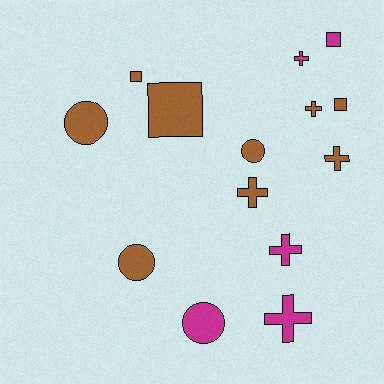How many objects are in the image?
There are 14 objects.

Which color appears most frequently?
Brown, with 9 objects.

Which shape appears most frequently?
Cross, with 6 objects.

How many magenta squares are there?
There is 1 magenta square.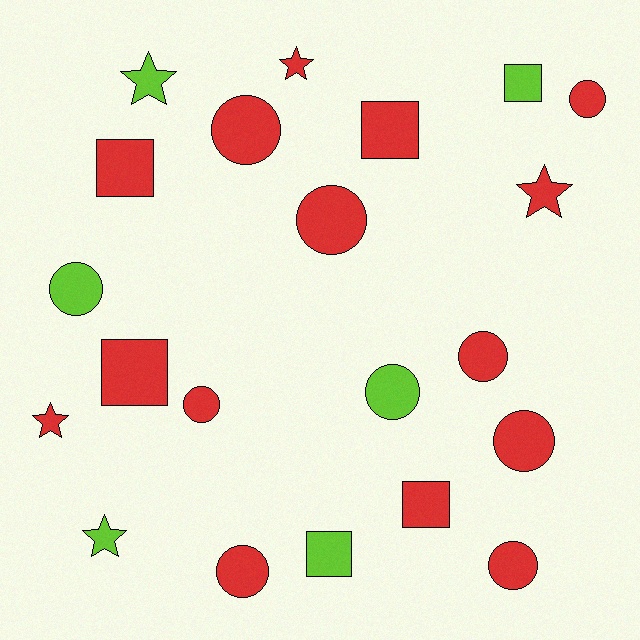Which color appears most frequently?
Red, with 15 objects.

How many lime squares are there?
There are 2 lime squares.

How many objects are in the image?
There are 21 objects.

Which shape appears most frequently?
Circle, with 10 objects.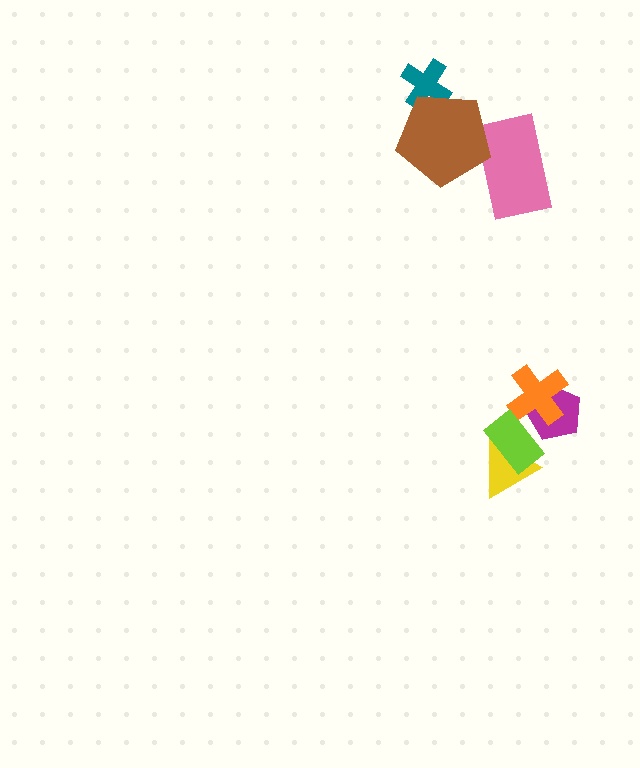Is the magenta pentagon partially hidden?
Yes, it is partially covered by another shape.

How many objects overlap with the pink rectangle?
1 object overlaps with the pink rectangle.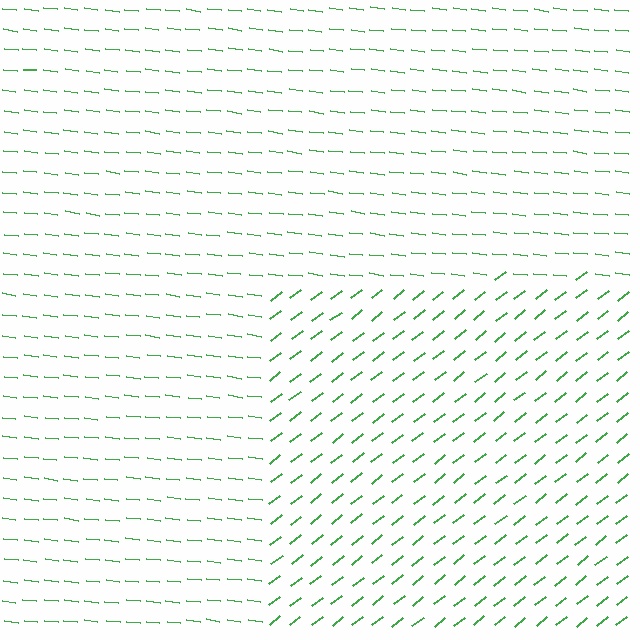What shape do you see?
I see a rectangle.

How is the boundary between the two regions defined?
The boundary is defined purely by a change in line orientation (approximately 45 degrees difference). All lines are the same color and thickness.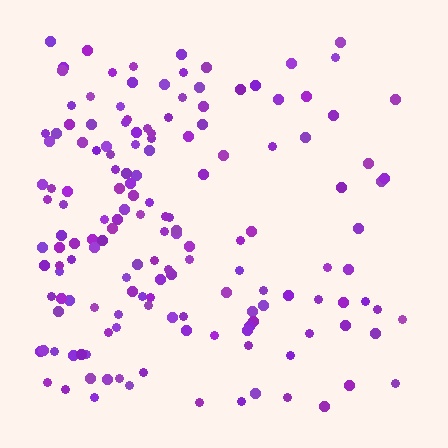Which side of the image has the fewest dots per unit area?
The right.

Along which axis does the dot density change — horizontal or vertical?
Horizontal.